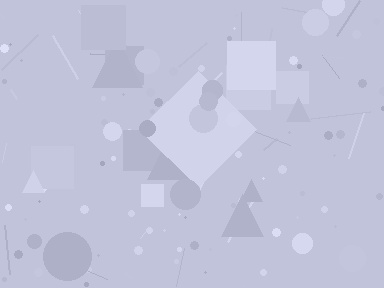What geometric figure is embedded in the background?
A diamond is embedded in the background.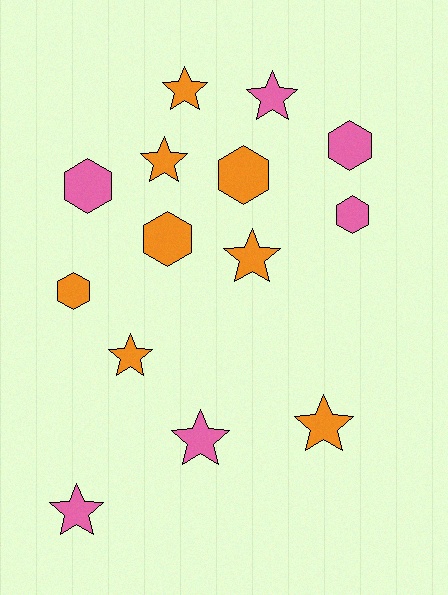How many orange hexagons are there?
There are 3 orange hexagons.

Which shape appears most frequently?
Star, with 8 objects.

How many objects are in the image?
There are 14 objects.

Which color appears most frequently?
Orange, with 8 objects.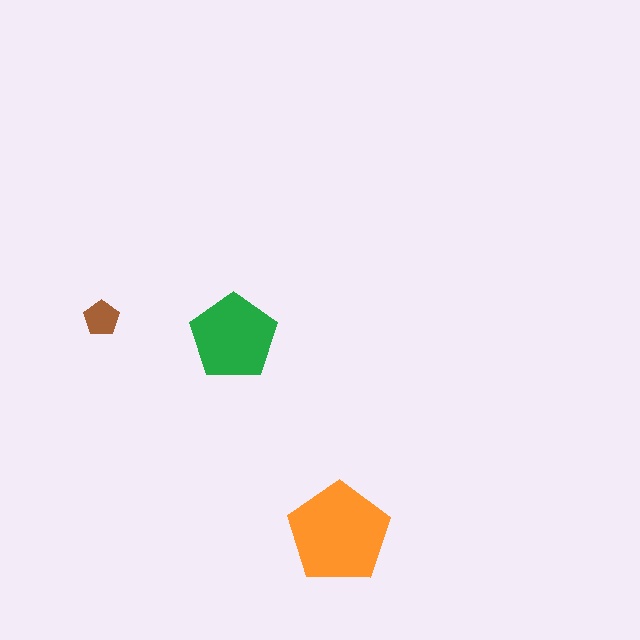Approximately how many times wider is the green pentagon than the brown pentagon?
About 2.5 times wider.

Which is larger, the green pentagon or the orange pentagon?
The orange one.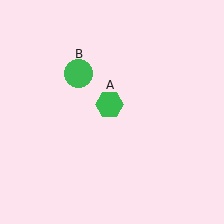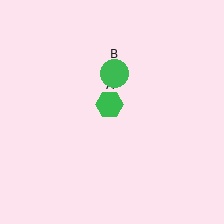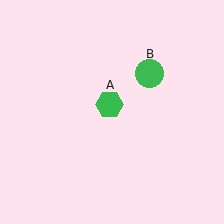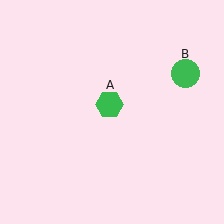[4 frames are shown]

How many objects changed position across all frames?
1 object changed position: green circle (object B).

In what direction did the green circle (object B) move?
The green circle (object B) moved right.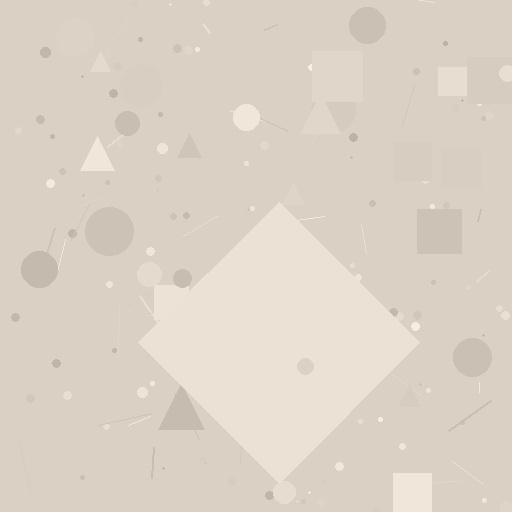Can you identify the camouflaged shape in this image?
The camouflaged shape is a diamond.